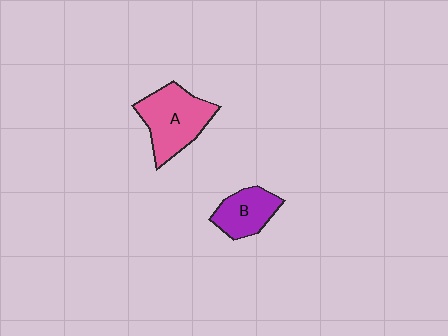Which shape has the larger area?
Shape A (pink).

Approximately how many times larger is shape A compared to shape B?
Approximately 1.6 times.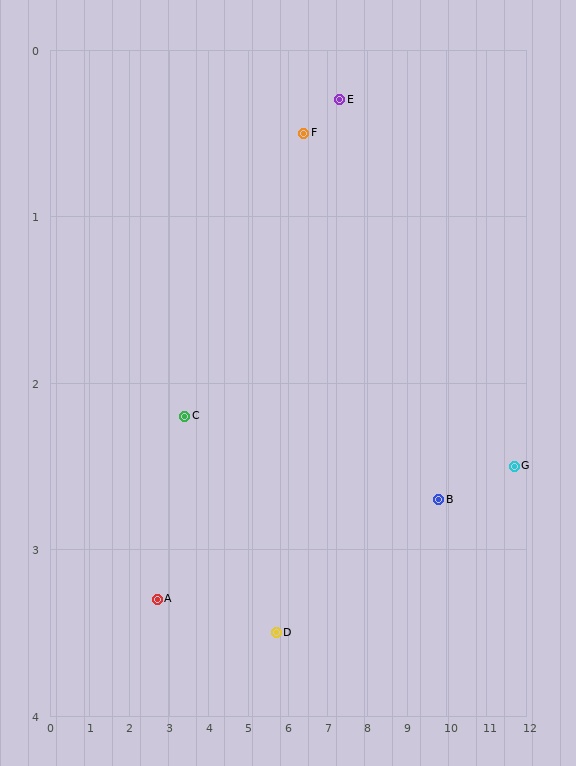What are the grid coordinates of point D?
Point D is at approximately (5.7, 3.5).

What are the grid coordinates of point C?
Point C is at approximately (3.4, 2.2).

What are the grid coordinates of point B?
Point B is at approximately (9.8, 2.7).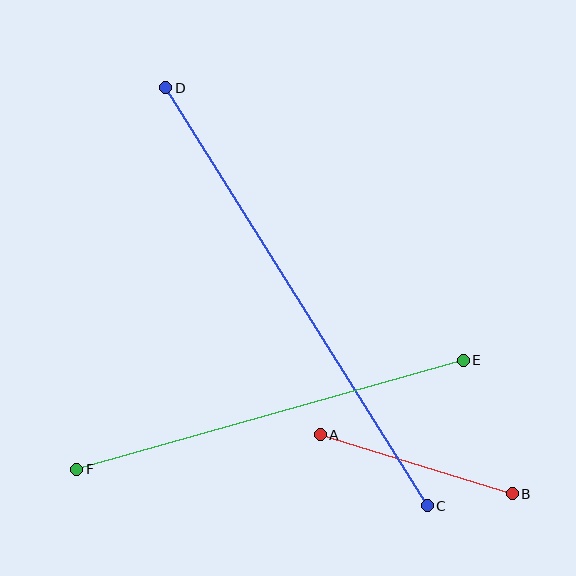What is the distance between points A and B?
The distance is approximately 201 pixels.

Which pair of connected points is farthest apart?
Points C and D are farthest apart.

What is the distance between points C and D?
The distance is approximately 493 pixels.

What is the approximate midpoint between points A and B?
The midpoint is at approximately (416, 464) pixels.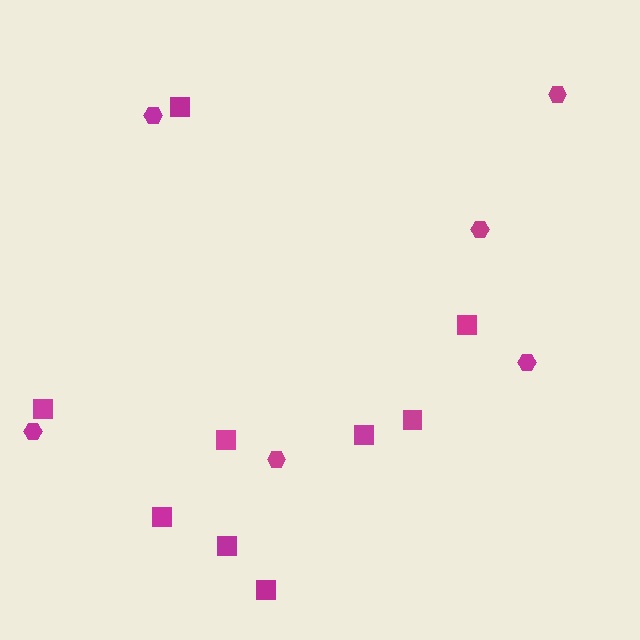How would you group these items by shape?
There are 2 groups: one group of squares (9) and one group of hexagons (6).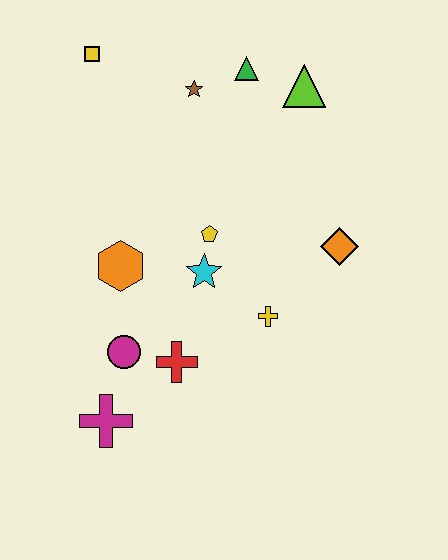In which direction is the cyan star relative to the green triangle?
The cyan star is below the green triangle.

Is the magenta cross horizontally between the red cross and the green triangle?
No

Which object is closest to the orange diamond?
The yellow cross is closest to the orange diamond.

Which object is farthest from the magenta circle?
The lime triangle is farthest from the magenta circle.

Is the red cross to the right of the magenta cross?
Yes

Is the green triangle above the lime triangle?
Yes